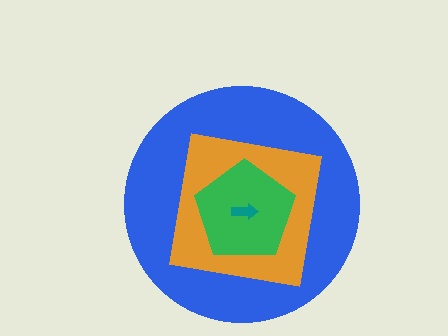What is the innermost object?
The teal arrow.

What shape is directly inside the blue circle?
The orange square.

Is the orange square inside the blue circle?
Yes.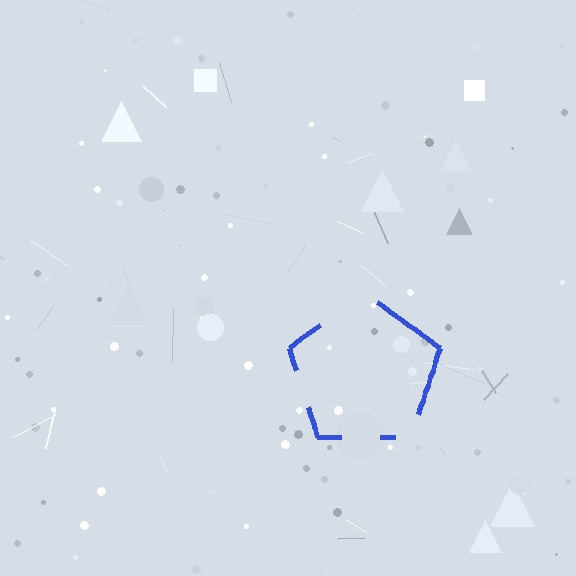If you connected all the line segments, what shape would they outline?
They would outline a pentagon.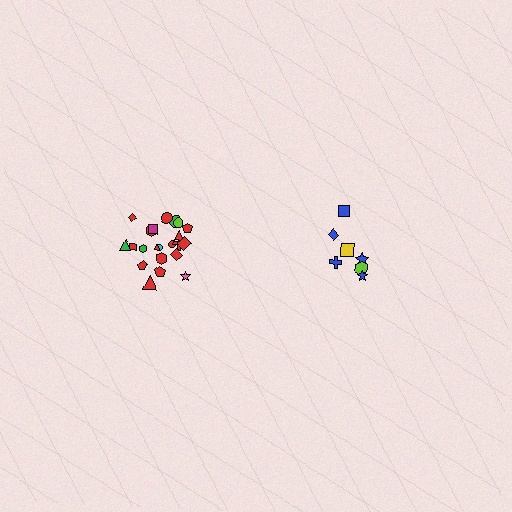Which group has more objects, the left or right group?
The left group.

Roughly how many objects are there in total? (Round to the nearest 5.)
Roughly 30 objects in total.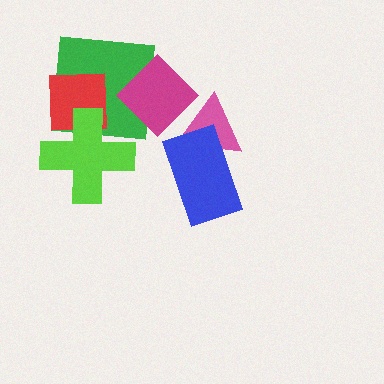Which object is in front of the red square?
The lime cross is in front of the red square.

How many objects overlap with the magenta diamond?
2 objects overlap with the magenta diamond.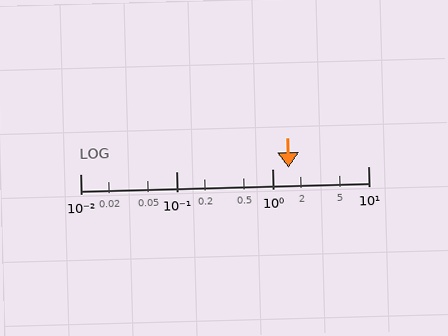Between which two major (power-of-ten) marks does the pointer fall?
The pointer is between 1 and 10.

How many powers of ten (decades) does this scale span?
The scale spans 3 decades, from 0.01 to 10.